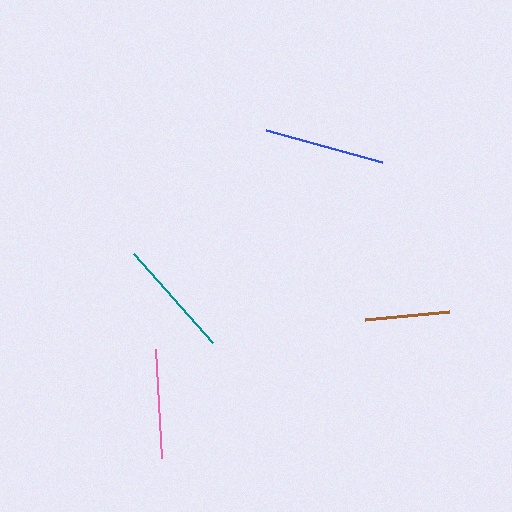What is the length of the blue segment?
The blue segment is approximately 121 pixels long.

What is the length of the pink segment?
The pink segment is approximately 110 pixels long.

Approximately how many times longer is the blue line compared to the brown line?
The blue line is approximately 1.4 times the length of the brown line.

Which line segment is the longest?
The blue line is the longest at approximately 121 pixels.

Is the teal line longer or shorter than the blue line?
The blue line is longer than the teal line.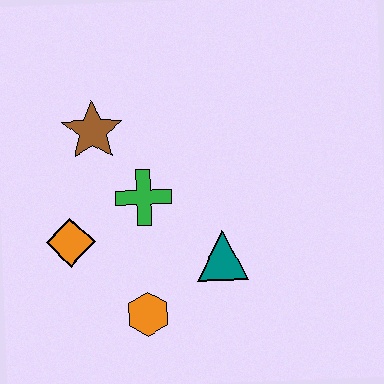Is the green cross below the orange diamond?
No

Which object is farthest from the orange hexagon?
The brown star is farthest from the orange hexagon.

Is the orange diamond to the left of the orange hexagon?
Yes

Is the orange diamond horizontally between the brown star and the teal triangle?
No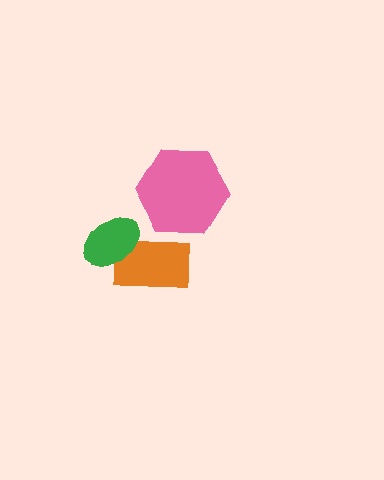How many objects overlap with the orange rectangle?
1 object overlaps with the orange rectangle.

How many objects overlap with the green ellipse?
1 object overlaps with the green ellipse.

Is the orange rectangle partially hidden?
Yes, it is partially covered by another shape.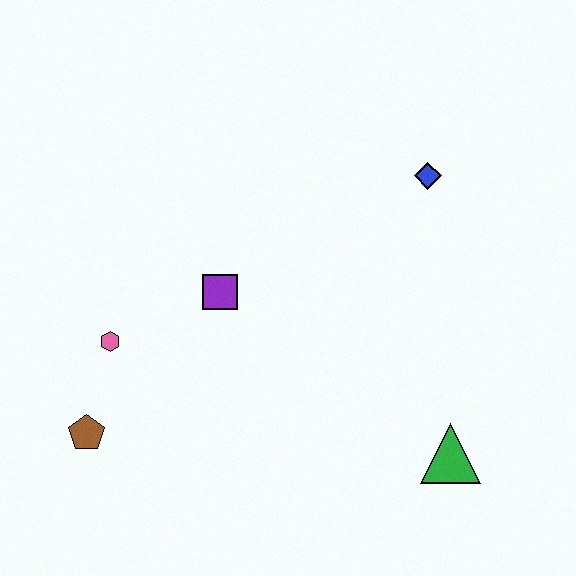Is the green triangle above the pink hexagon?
No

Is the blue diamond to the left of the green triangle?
Yes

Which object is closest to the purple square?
The pink hexagon is closest to the purple square.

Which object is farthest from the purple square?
The green triangle is farthest from the purple square.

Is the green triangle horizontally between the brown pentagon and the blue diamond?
No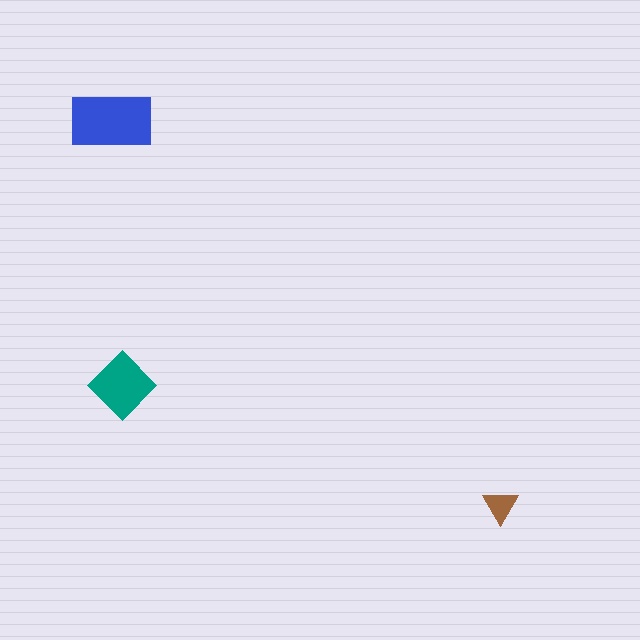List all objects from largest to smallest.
The blue rectangle, the teal diamond, the brown triangle.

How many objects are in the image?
There are 3 objects in the image.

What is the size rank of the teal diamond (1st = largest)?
2nd.